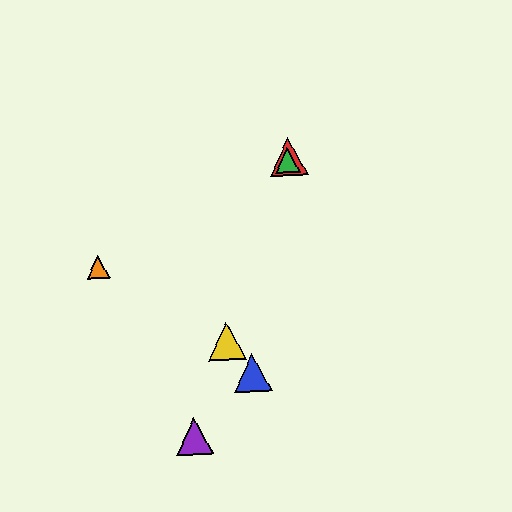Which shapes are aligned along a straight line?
The red triangle, the green triangle, the yellow triangle, the purple triangle are aligned along a straight line.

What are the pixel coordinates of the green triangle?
The green triangle is at (287, 160).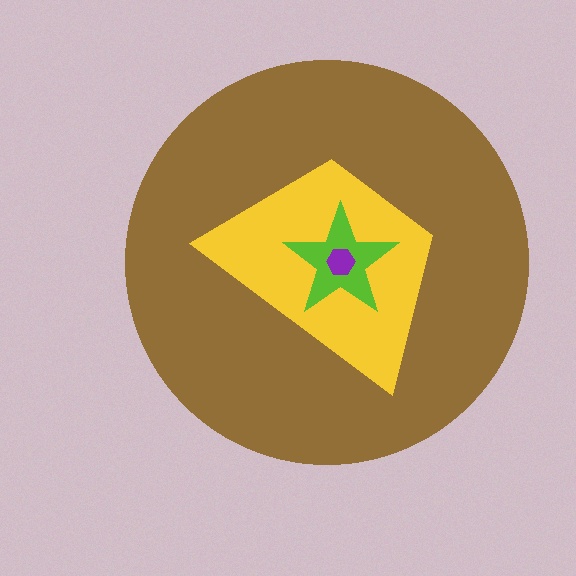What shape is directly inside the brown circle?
The yellow trapezoid.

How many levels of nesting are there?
4.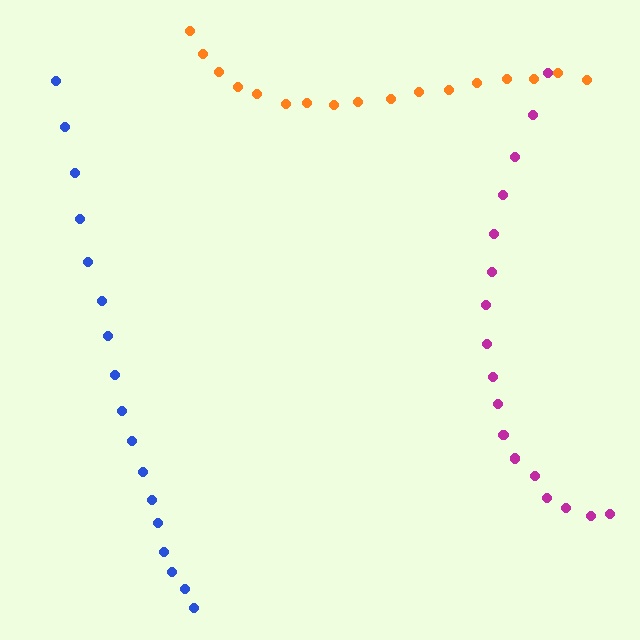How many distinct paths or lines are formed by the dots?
There are 3 distinct paths.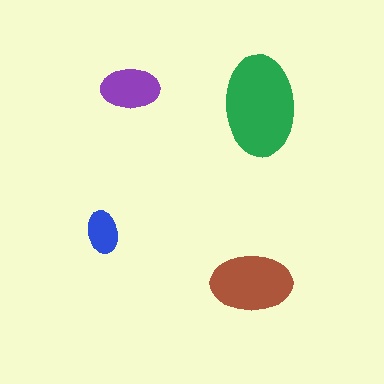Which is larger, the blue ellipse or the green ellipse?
The green one.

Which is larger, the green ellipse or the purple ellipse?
The green one.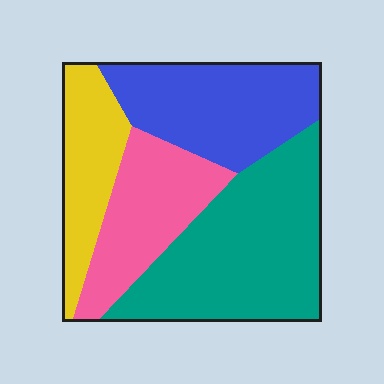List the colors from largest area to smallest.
From largest to smallest: teal, blue, pink, yellow.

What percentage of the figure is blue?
Blue covers 26% of the figure.